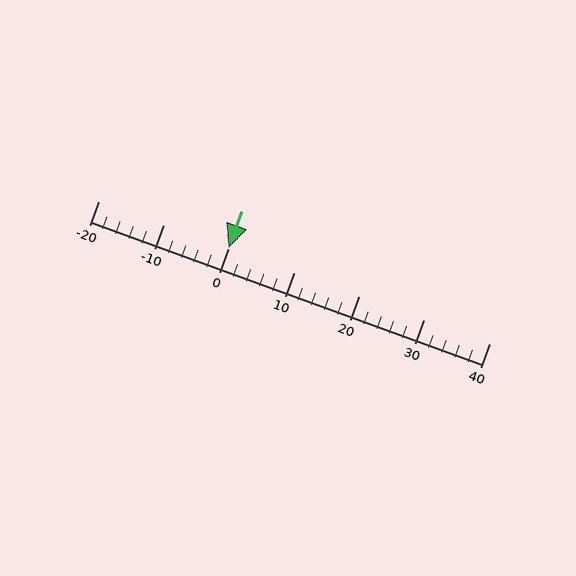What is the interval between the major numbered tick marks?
The major tick marks are spaced 10 units apart.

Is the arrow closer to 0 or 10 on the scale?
The arrow is closer to 0.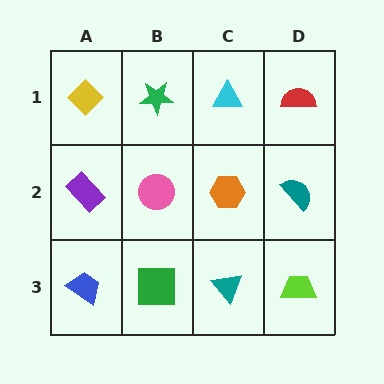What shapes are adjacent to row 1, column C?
An orange hexagon (row 2, column C), a green star (row 1, column B), a red semicircle (row 1, column D).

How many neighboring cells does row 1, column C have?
3.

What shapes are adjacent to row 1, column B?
A pink circle (row 2, column B), a yellow diamond (row 1, column A), a cyan triangle (row 1, column C).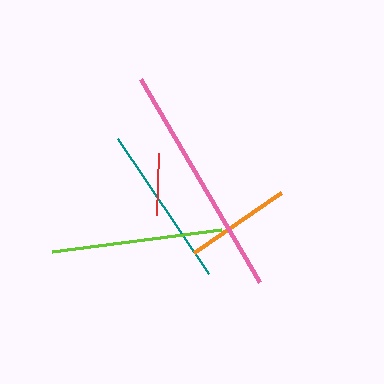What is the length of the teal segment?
The teal segment is approximately 162 pixels long.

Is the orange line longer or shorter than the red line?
The orange line is longer than the red line.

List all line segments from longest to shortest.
From longest to shortest: pink, lime, teal, orange, red.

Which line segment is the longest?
The pink line is the longest at approximately 235 pixels.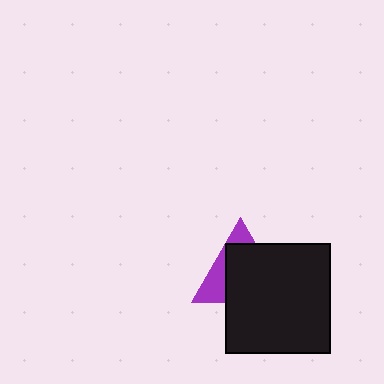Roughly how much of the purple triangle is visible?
A small part of it is visible (roughly 34%).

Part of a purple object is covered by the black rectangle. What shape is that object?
It is a triangle.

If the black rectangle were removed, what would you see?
You would see the complete purple triangle.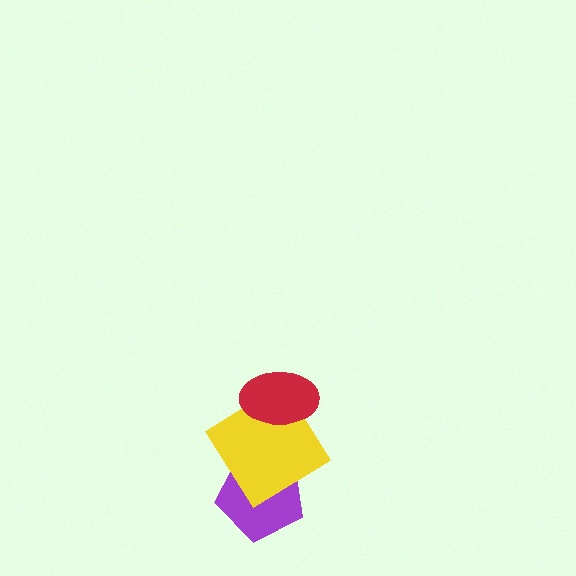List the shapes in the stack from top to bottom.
From top to bottom: the red ellipse, the yellow diamond, the purple pentagon.